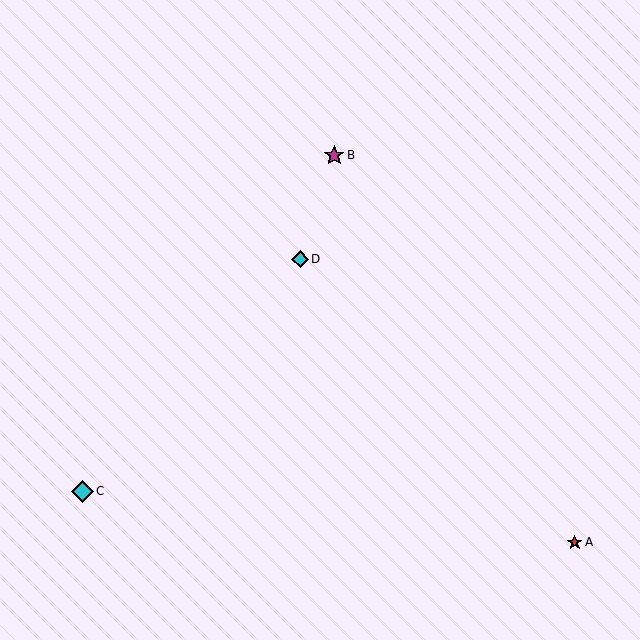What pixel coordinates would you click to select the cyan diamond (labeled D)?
Click at (300, 259) to select the cyan diamond D.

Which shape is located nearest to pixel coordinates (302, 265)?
The cyan diamond (labeled D) at (300, 259) is nearest to that location.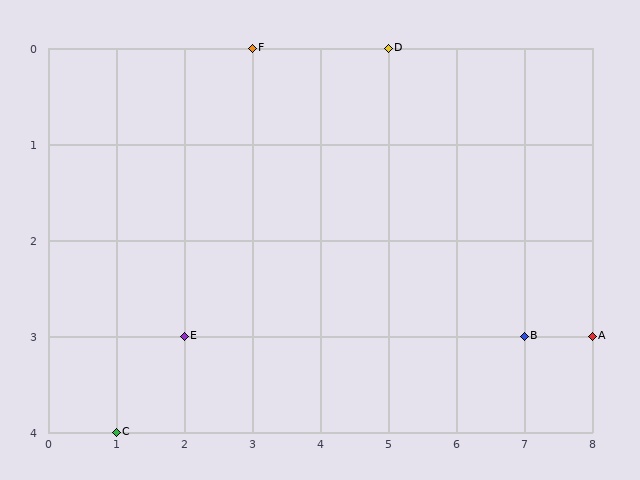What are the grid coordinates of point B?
Point B is at grid coordinates (7, 3).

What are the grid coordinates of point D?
Point D is at grid coordinates (5, 0).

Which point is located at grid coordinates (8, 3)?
Point A is at (8, 3).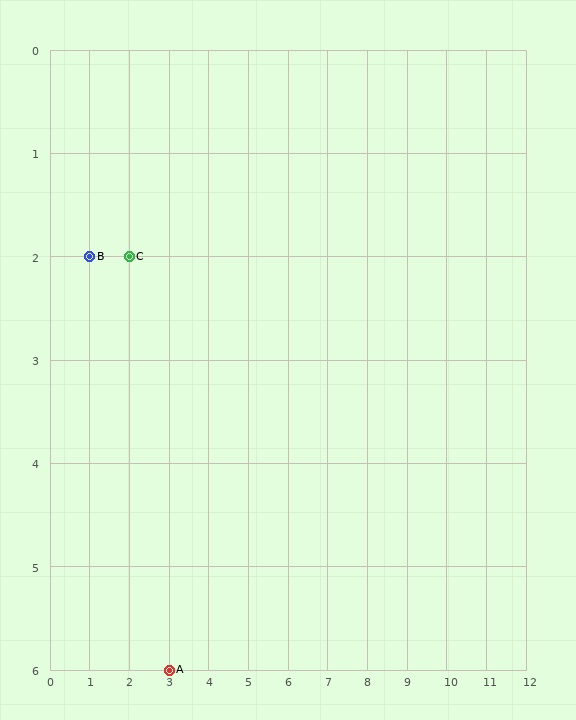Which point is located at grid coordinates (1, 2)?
Point B is at (1, 2).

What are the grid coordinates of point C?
Point C is at grid coordinates (2, 2).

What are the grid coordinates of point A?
Point A is at grid coordinates (3, 6).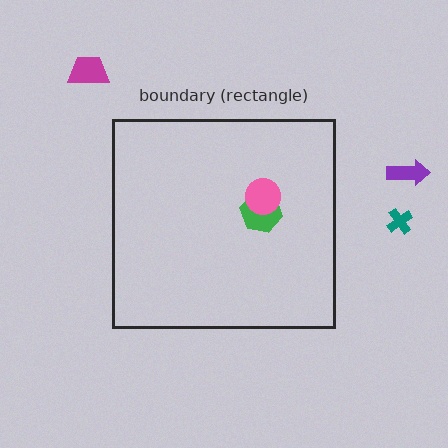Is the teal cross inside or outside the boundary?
Outside.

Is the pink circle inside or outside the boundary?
Inside.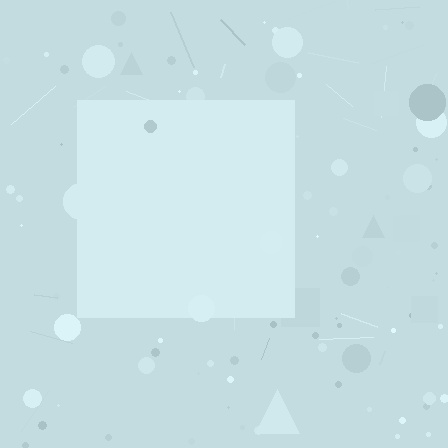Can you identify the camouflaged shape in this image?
The camouflaged shape is a square.